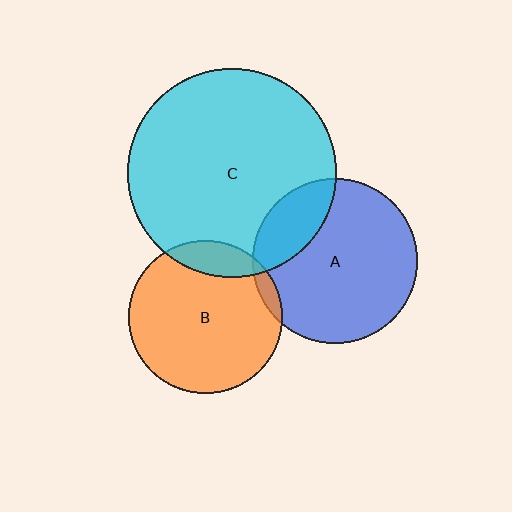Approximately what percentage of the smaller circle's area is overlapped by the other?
Approximately 20%.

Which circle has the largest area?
Circle C (cyan).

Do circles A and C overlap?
Yes.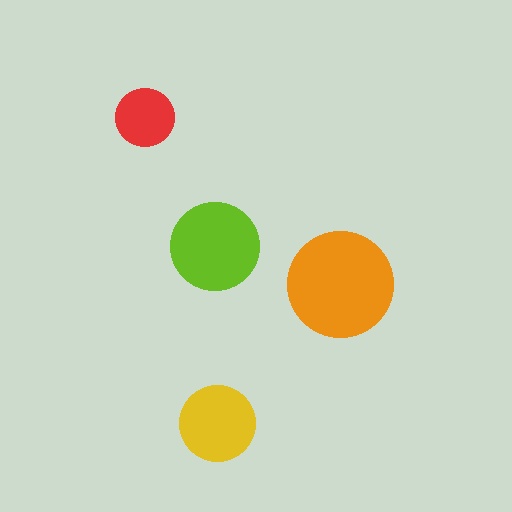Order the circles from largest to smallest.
the orange one, the lime one, the yellow one, the red one.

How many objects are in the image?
There are 4 objects in the image.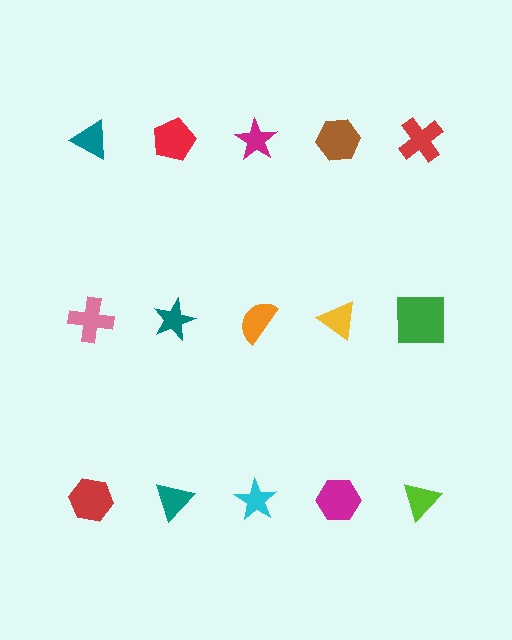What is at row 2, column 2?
A teal star.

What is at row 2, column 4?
A yellow triangle.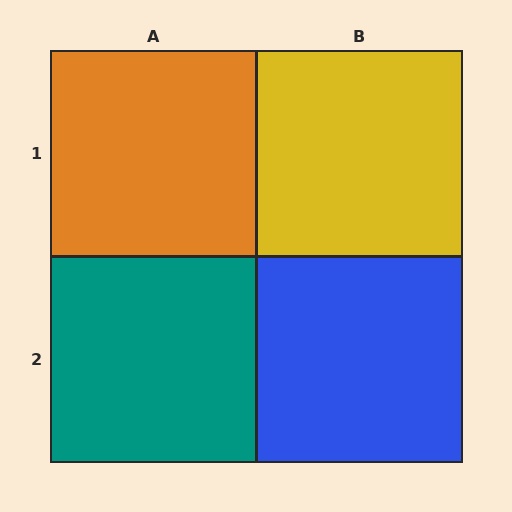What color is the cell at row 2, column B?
Blue.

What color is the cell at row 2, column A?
Teal.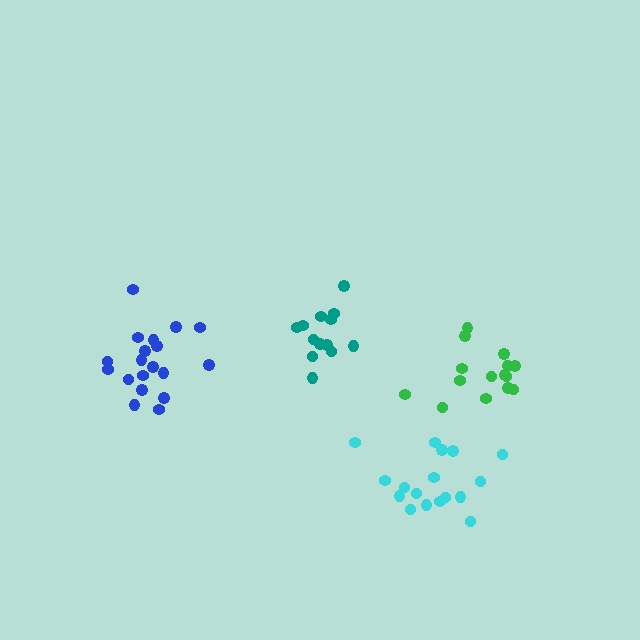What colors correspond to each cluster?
The clusters are colored: green, teal, blue, cyan.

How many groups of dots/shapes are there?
There are 4 groups.